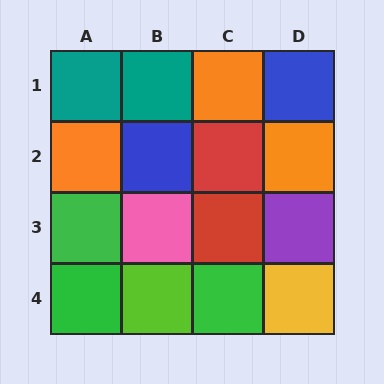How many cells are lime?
1 cell is lime.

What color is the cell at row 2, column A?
Orange.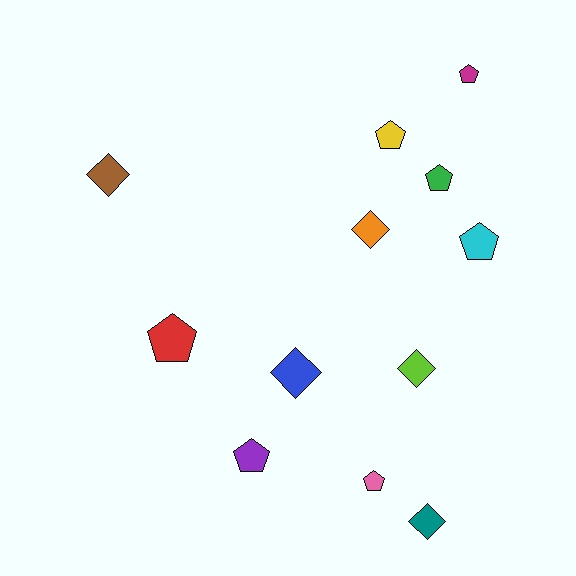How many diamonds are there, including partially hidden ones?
There are 5 diamonds.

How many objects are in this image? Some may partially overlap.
There are 12 objects.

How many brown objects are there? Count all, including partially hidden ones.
There is 1 brown object.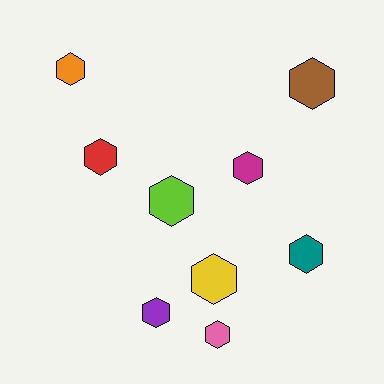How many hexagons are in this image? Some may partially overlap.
There are 9 hexagons.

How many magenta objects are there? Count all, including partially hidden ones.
There is 1 magenta object.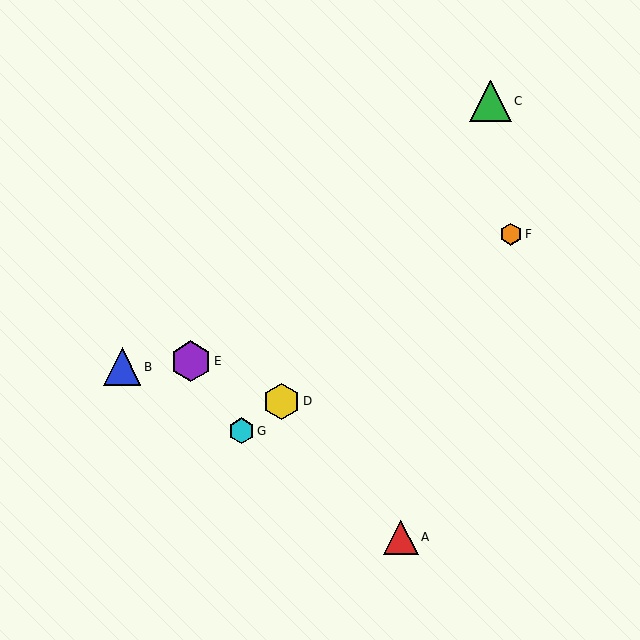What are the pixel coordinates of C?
Object C is at (491, 101).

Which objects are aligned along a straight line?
Objects D, F, G are aligned along a straight line.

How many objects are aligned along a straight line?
3 objects (D, F, G) are aligned along a straight line.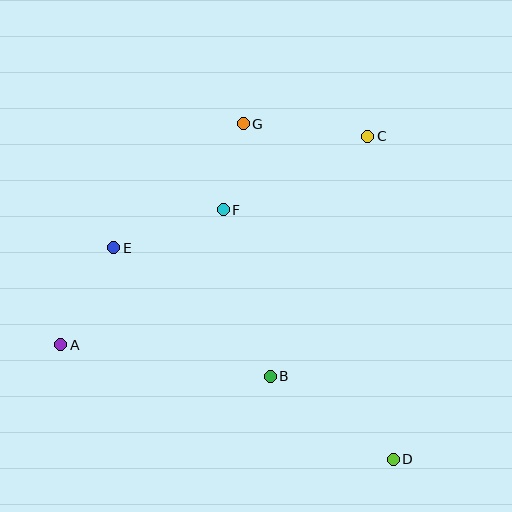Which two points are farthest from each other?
Points A and C are farthest from each other.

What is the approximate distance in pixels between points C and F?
The distance between C and F is approximately 162 pixels.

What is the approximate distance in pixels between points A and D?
The distance between A and D is approximately 351 pixels.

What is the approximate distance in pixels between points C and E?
The distance between C and E is approximately 277 pixels.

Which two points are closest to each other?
Points F and G are closest to each other.